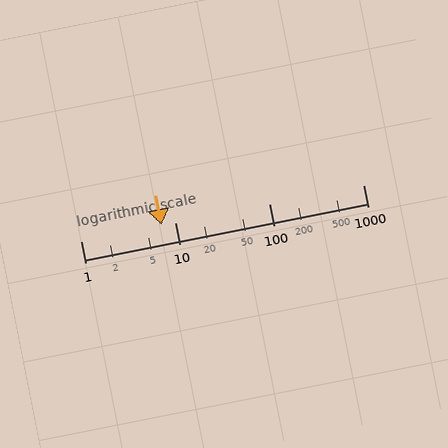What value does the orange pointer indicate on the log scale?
The pointer indicates approximately 7.2.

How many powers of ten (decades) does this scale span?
The scale spans 3 decades, from 1 to 1000.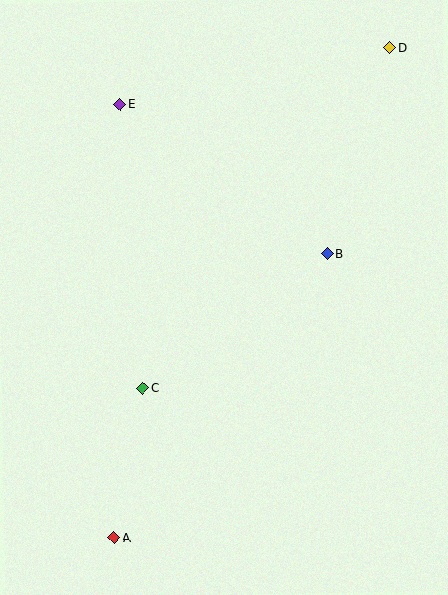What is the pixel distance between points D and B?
The distance between D and B is 215 pixels.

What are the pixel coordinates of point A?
Point A is at (114, 538).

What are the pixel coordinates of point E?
Point E is at (120, 104).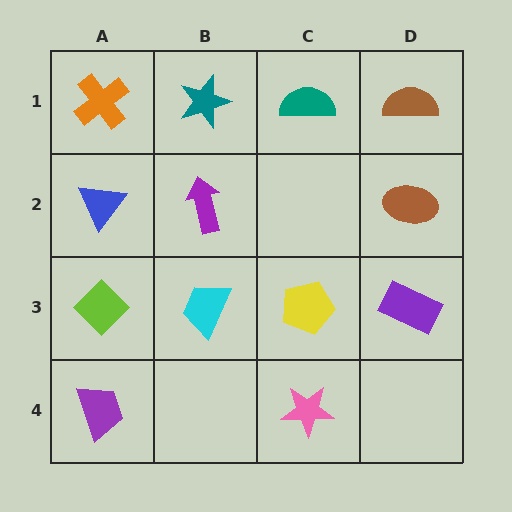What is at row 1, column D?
A brown semicircle.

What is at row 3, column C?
A yellow pentagon.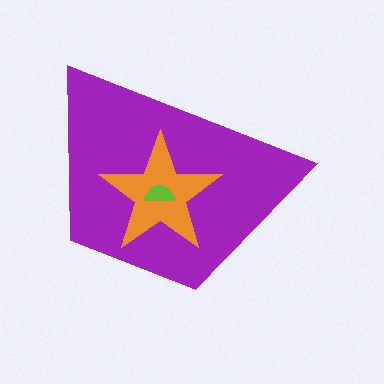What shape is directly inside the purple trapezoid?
The orange star.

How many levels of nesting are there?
3.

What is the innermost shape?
The lime semicircle.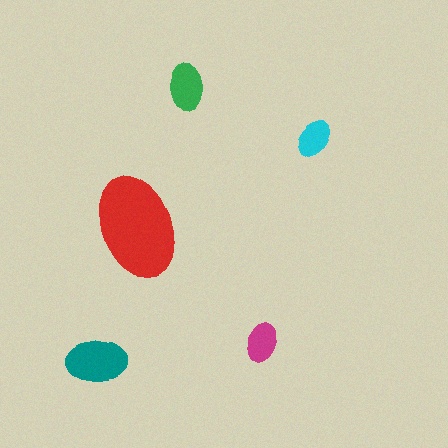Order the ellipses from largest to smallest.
the red one, the teal one, the green one, the magenta one, the cyan one.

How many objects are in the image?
There are 5 objects in the image.